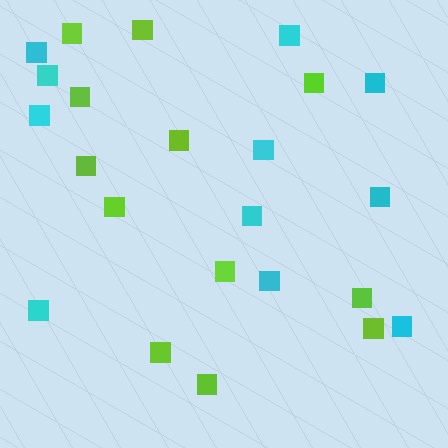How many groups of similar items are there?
There are 2 groups: one group of lime squares (12) and one group of cyan squares (11).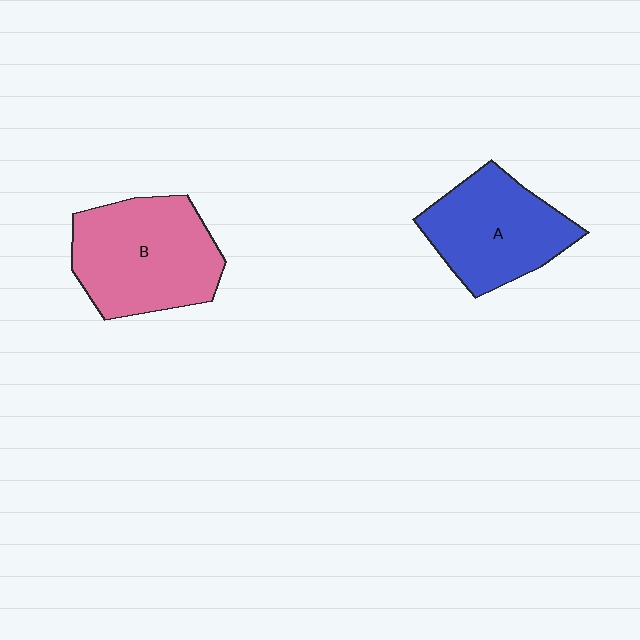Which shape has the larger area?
Shape B (pink).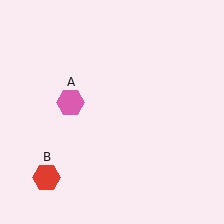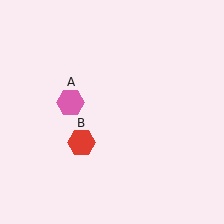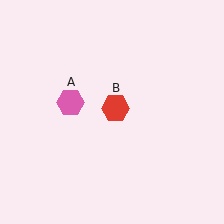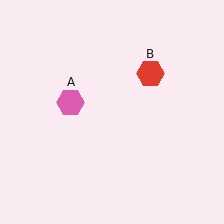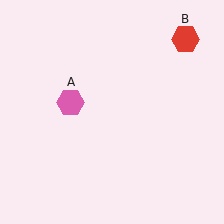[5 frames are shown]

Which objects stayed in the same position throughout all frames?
Pink hexagon (object A) remained stationary.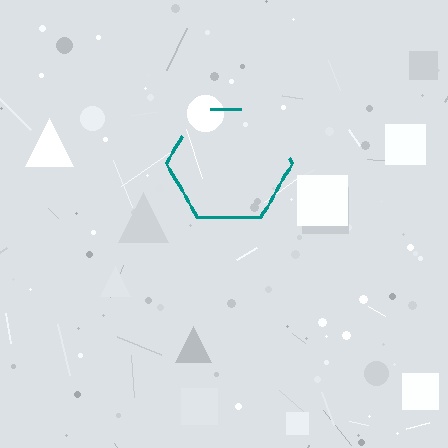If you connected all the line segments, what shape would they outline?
They would outline a hexagon.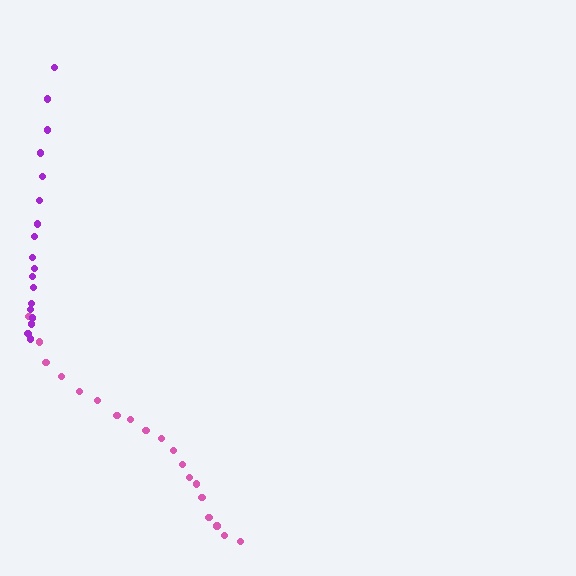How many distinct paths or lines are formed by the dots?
There are 2 distinct paths.